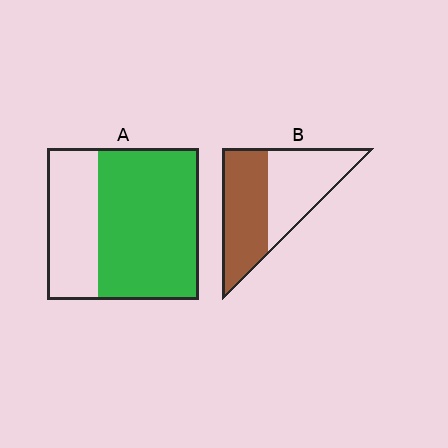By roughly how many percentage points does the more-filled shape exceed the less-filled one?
By roughly 15 percentage points (A over B).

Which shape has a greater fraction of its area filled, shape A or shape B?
Shape A.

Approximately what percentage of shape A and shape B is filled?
A is approximately 65% and B is approximately 50%.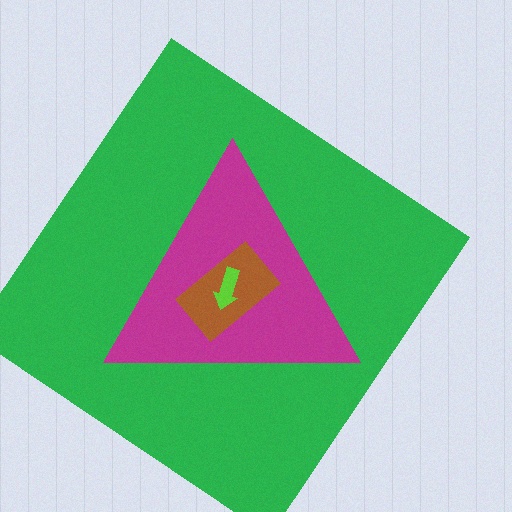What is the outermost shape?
The green diamond.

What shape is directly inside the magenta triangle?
The brown rectangle.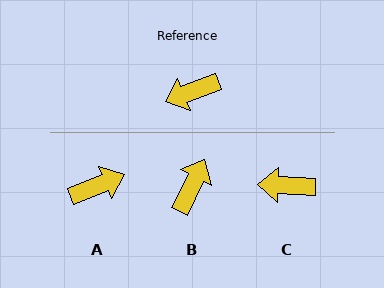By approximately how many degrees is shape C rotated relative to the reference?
Approximately 23 degrees clockwise.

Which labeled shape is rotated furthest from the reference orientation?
A, about 179 degrees away.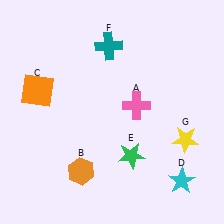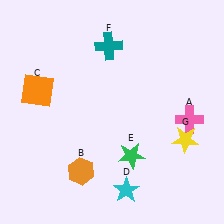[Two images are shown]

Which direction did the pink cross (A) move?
The pink cross (A) moved right.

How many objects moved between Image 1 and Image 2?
2 objects moved between the two images.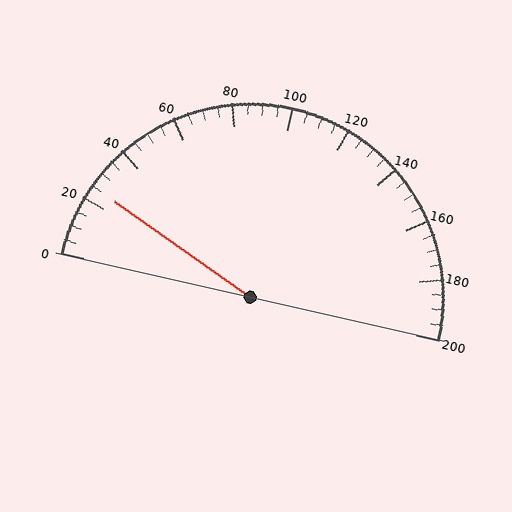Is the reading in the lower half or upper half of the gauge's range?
The reading is in the lower half of the range (0 to 200).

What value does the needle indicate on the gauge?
The needle indicates approximately 25.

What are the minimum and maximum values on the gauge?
The gauge ranges from 0 to 200.